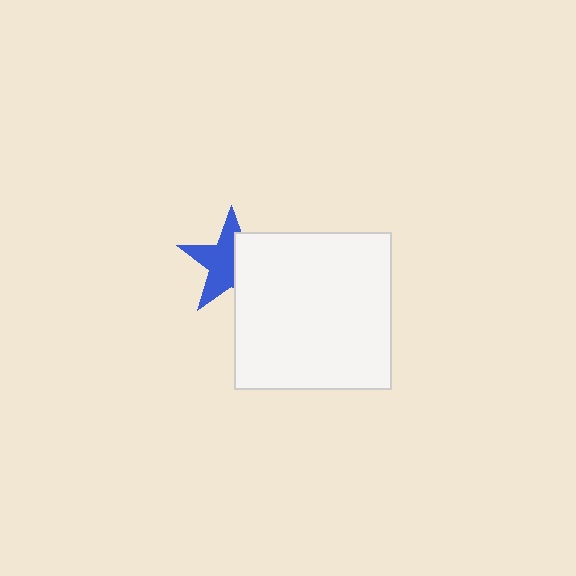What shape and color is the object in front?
The object in front is a white square.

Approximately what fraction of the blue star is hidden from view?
Roughly 44% of the blue star is hidden behind the white square.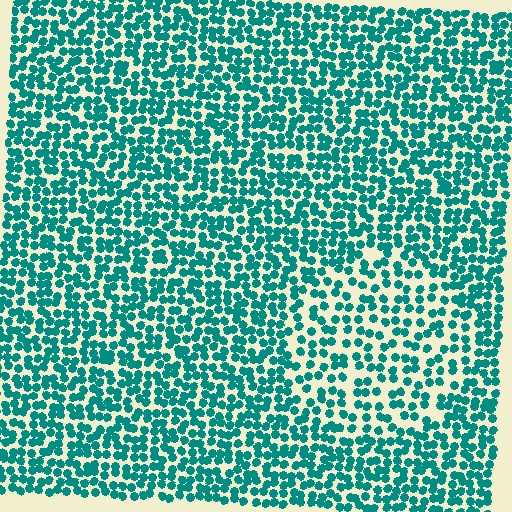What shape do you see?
I see a circle.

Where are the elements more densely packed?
The elements are more densely packed outside the circle boundary.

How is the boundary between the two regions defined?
The boundary is defined by a change in element density (approximately 1.6x ratio). All elements are the same color, size, and shape.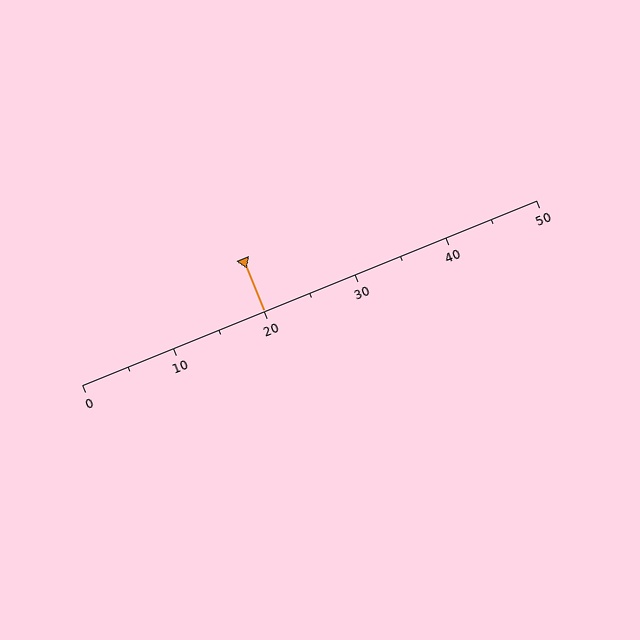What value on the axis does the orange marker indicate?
The marker indicates approximately 20.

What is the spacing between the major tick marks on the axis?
The major ticks are spaced 10 apart.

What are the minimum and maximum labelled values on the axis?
The axis runs from 0 to 50.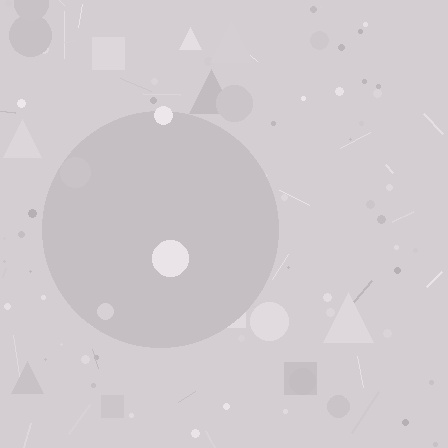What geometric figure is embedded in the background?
A circle is embedded in the background.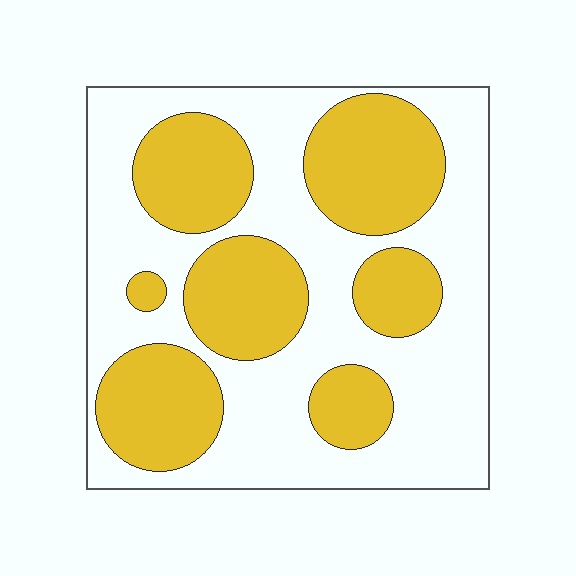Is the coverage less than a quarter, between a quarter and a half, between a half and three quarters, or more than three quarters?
Between a quarter and a half.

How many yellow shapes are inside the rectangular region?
7.